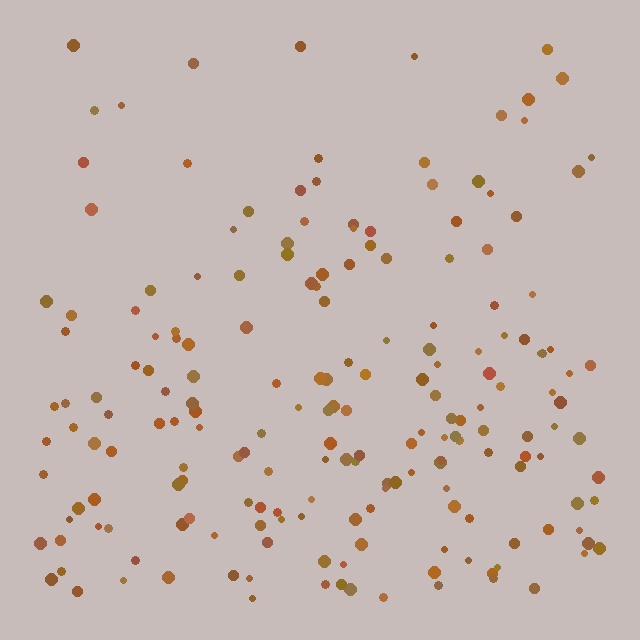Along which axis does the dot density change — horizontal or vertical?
Vertical.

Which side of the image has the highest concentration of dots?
The bottom.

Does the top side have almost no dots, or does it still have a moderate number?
Still a moderate number, just noticeably fewer than the bottom.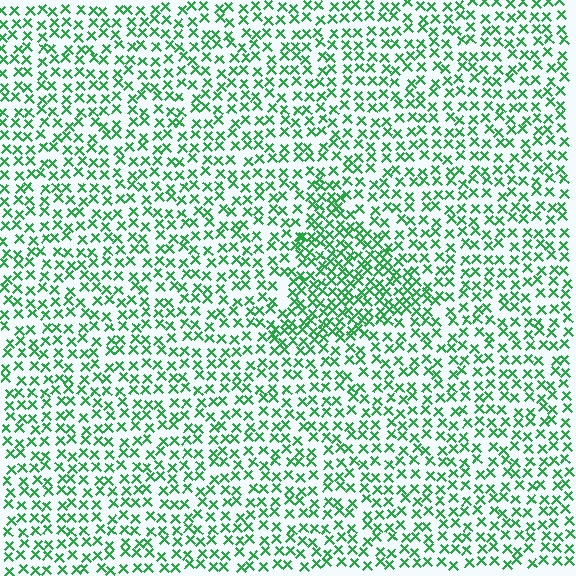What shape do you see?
I see a triangle.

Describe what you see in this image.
The image contains small green elements arranged at two different densities. A triangle-shaped region is visible where the elements are more densely packed than the surrounding area.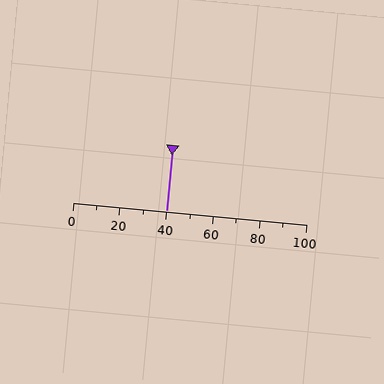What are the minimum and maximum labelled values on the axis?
The axis runs from 0 to 100.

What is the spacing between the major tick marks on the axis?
The major ticks are spaced 20 apart.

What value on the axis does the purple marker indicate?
The marker indicates approximately 40.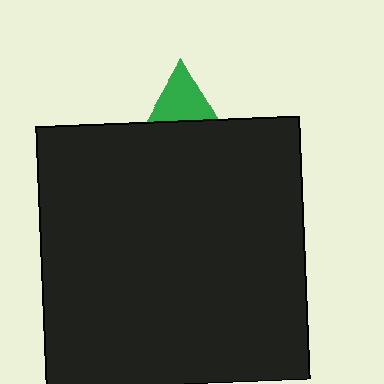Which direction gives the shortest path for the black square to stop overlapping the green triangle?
Moving down gives the shortest separation.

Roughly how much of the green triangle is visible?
A small part of it is visible (roughly 27%).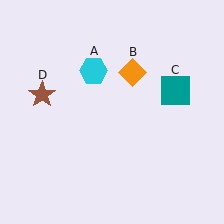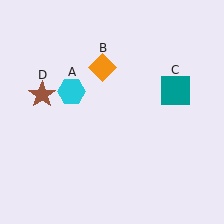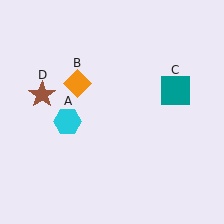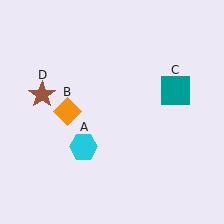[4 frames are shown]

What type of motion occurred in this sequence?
The cyan hexagon (object A), orange diamond (object B) rotated counterclockwise around the center of the scene.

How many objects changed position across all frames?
2 objects changed position: cyan hexagon (object A), orange diamond (object B).